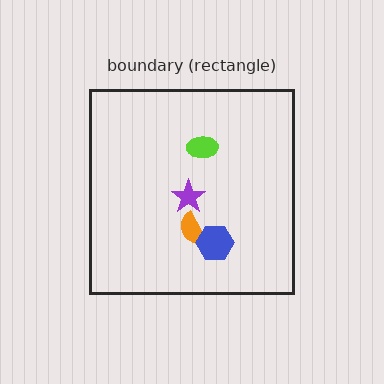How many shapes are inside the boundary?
4 inside, 0 outside.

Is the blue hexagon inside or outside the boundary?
Inside.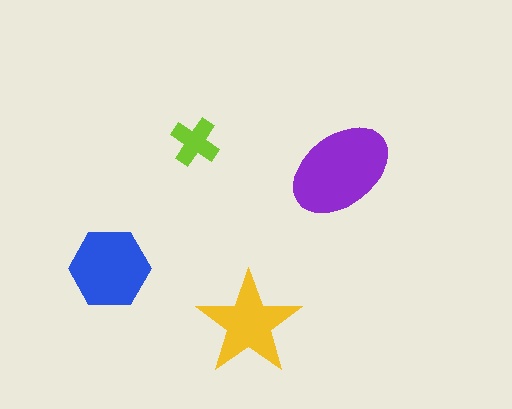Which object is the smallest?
The lime cross.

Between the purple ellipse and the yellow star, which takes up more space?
The purple ellipse.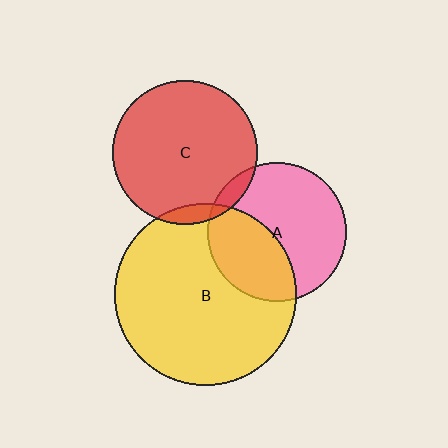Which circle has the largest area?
Circle B (yellow).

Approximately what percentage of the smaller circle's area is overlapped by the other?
Approximately 5%.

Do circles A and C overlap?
Yes.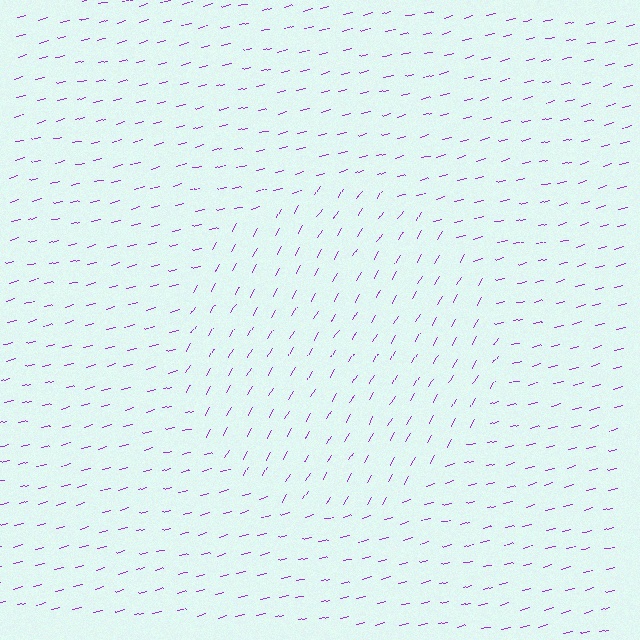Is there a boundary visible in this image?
Yes, there is a texture boundary formed by a change in line orientation.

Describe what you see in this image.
The image is filled with small purple line segments. A circle region in the image has lines oriented differently from the surrounding lines, creating a visible texture boundary.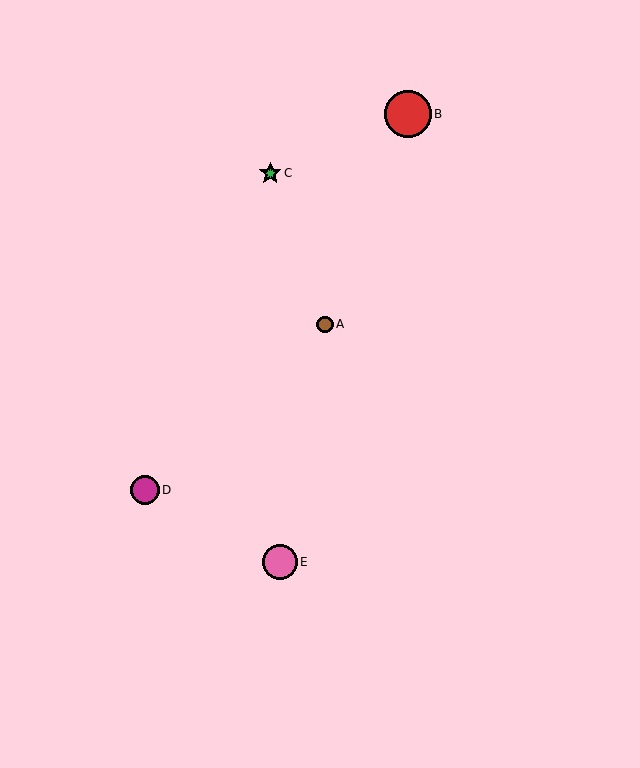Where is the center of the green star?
The center of the green star is at (270, 173).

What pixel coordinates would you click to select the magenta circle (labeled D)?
Click at (145, 490) to select the magenta circle D.